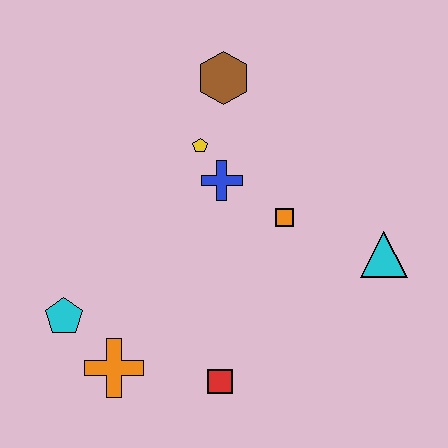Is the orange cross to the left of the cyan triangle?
Yes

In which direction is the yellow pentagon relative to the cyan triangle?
The yellow pentagon is to the left of the cyan triangle.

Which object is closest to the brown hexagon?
The yellow pentagon is closest to the brown hexagon.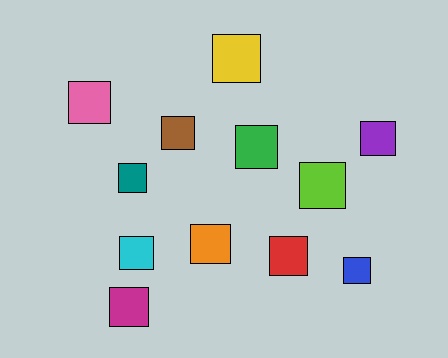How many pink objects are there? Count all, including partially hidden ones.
There is 1 pink object.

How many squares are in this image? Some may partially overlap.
There are 12 squares.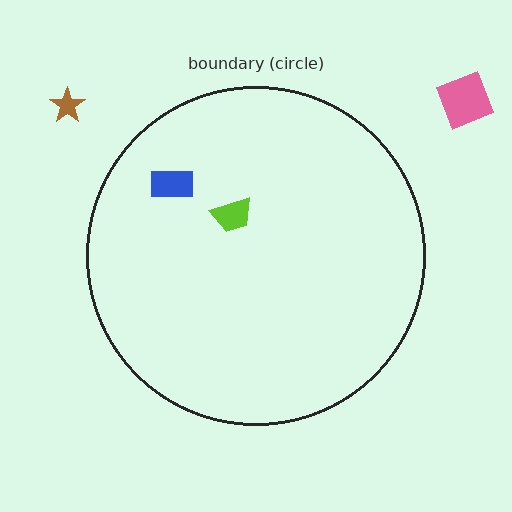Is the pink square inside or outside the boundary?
Outside.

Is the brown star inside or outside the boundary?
Outside.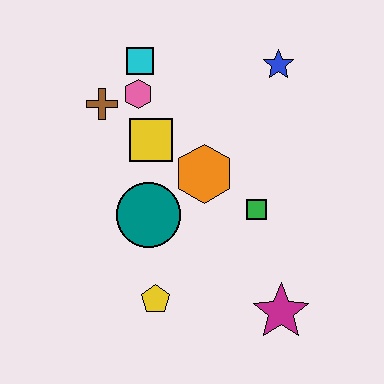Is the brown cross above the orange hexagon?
Yes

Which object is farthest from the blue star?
The yellow pentagon is farthest from the blue star.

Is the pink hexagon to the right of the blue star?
No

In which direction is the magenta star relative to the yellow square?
The magenta star is below the yellow square.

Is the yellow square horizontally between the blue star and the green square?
No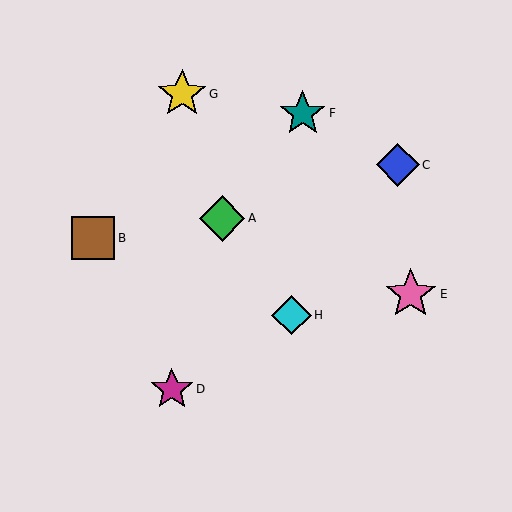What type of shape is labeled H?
Shape H is a cyan diamond.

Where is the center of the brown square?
The center of the brown square is at (93, 238).